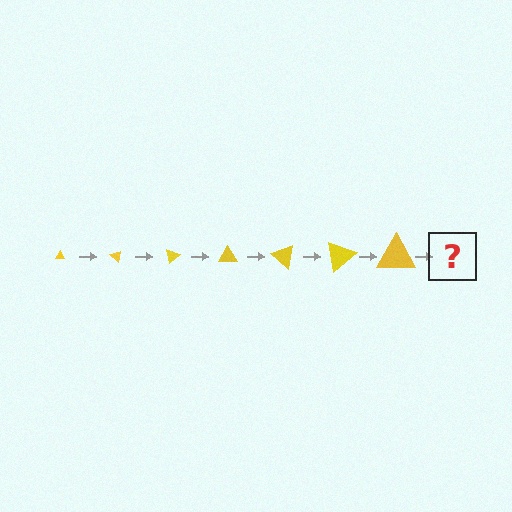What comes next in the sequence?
The next element should be a triangle, larger than the previous one and rotated 280 degrees from the start.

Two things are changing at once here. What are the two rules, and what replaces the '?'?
The two rules are that the triangle grows larger each step and it rotates 40 degrees each step. The '?' should be a triangle, larger than the previous one and rotated 280 degrees from the start.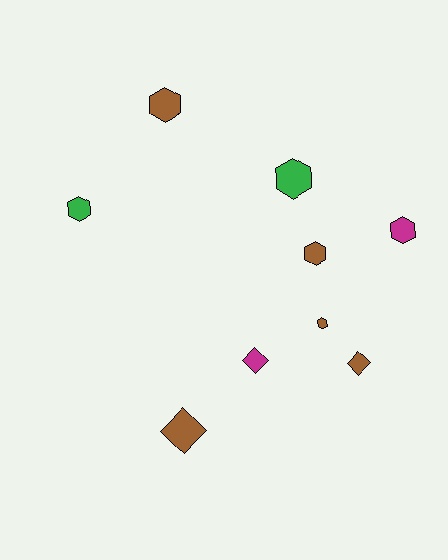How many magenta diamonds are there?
There is 1 magenta diamond.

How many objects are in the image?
There are 9 objects.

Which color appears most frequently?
Brown, with 5 objects.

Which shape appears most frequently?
Hexagon, with 6 objects.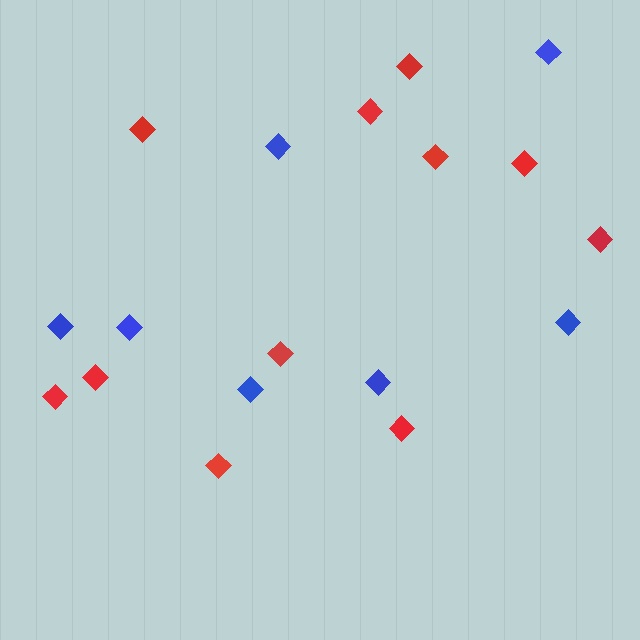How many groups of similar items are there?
There are 2 groups: one group of red diamonds (11) and one group of blue diamonds (7).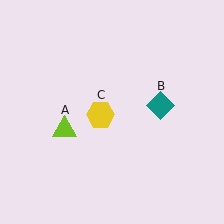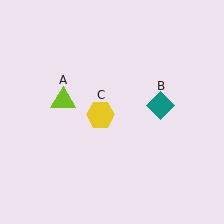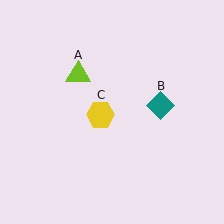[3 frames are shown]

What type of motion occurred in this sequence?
The lime triangle (object A) rotated clockwise around the center of the scene.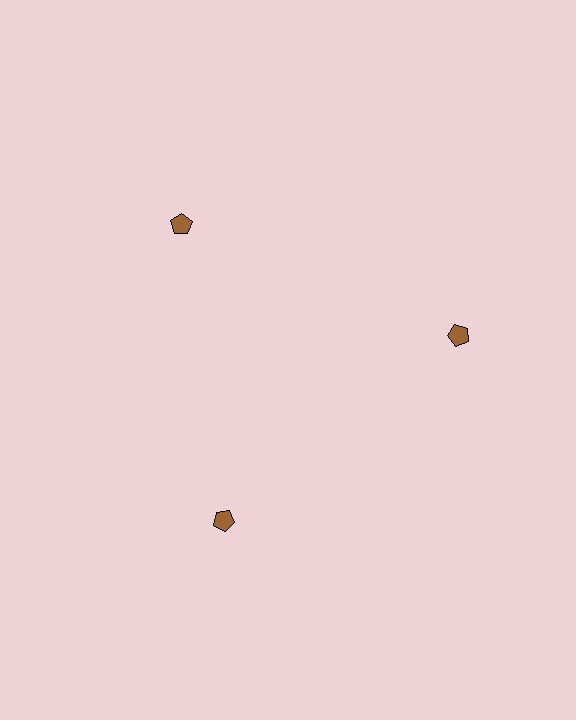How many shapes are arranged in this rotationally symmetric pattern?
There are 3 shapes, arranged in 3 groups of 1.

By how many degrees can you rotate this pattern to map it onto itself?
The pattern maps onto itself every 120 degrees of rotation.